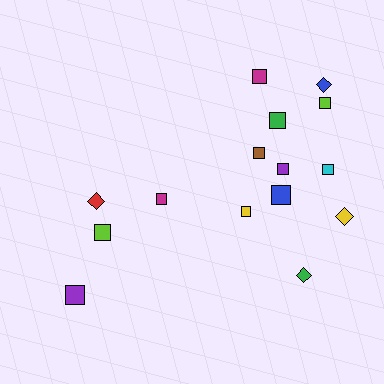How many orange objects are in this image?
There are no orange objects.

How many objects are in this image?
There are 15 objects.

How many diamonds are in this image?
There are 4 diamonds.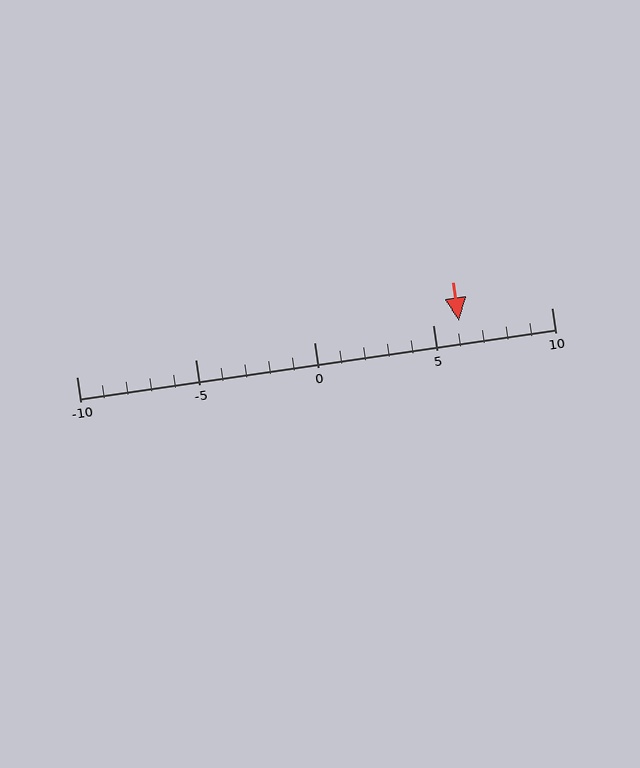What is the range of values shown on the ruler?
The ruler shows values from -10 to 10.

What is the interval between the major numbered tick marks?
The major tick marks are spaced 5 units apart.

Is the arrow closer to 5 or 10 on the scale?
The arrow is closer to 5.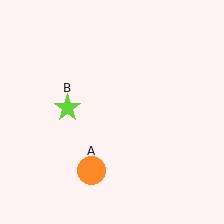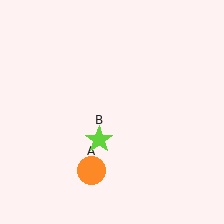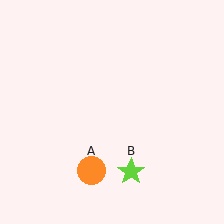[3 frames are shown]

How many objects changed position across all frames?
1 object changed position: lime star (object B).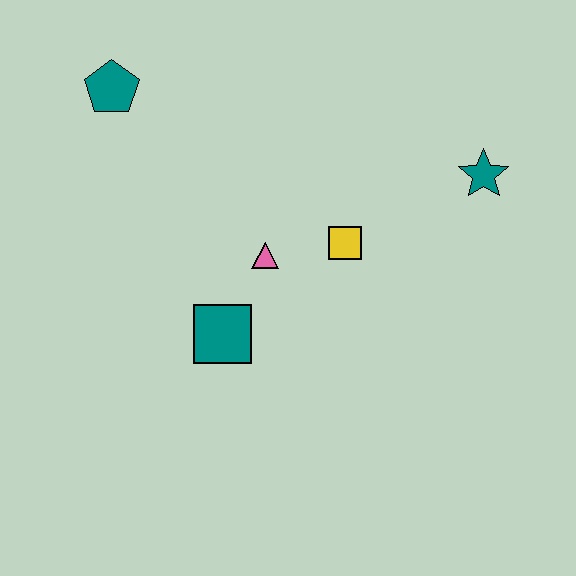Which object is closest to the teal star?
The yellow square is closest to the teal star.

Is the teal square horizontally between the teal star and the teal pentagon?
Yes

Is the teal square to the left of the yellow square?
Yes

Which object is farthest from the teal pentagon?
The teal star is farthest from the teal pentagon.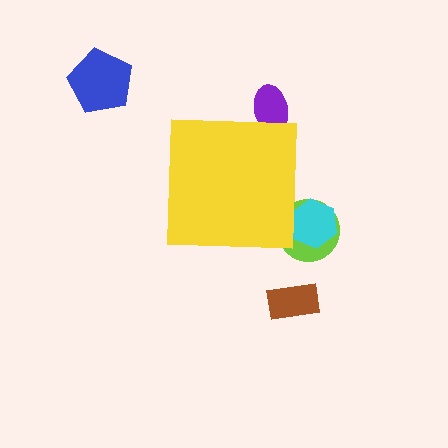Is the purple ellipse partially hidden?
Yes, the purple ellipse is partially hidden behind the yellow square.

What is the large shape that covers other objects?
A yellow square.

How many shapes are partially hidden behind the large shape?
3 shapes are partially hidden.